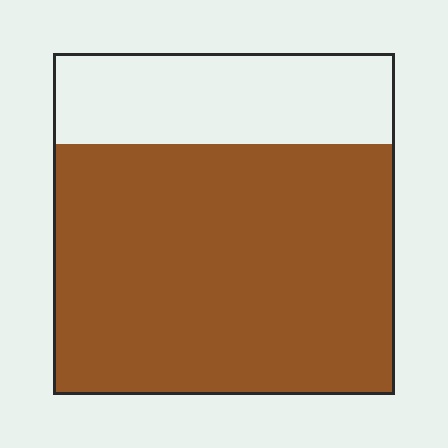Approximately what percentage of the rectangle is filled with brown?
Approximately 75%.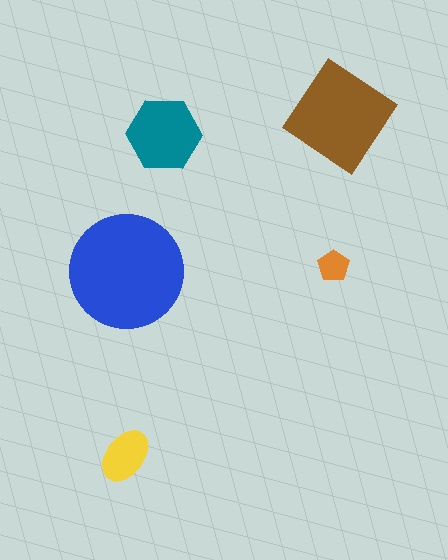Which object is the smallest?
The orange pentagon.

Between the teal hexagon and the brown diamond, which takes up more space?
The brown diamond.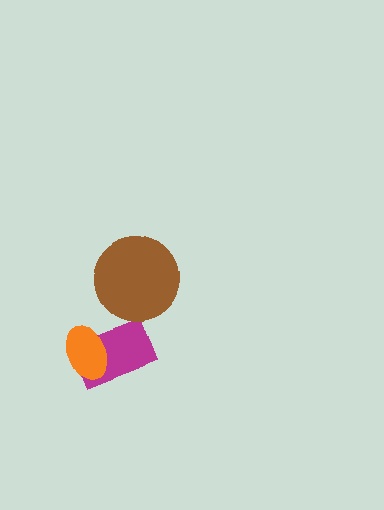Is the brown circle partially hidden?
No, no other shape covers it.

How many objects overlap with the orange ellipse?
1 object overlaps with the orange ellipse.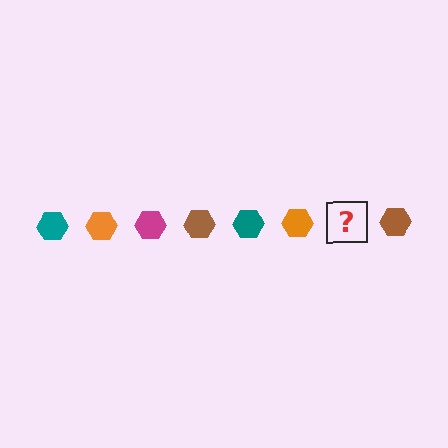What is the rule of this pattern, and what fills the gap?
The rule is that the pattern cycles through teal, orange, magenta, brown hexagons. The gap should be filled with a magenta hexagon.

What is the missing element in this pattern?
The missing element is a magenta hexagon.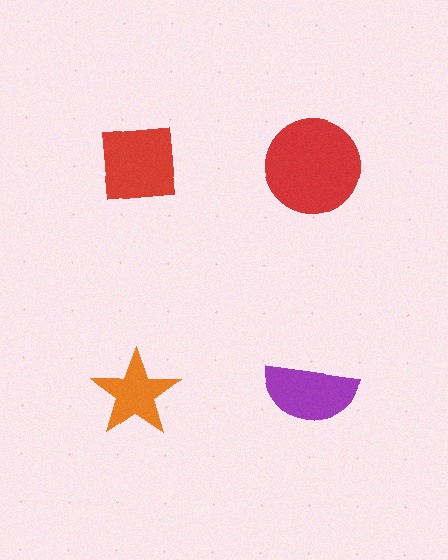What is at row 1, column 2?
A red circle.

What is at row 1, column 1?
A red square.